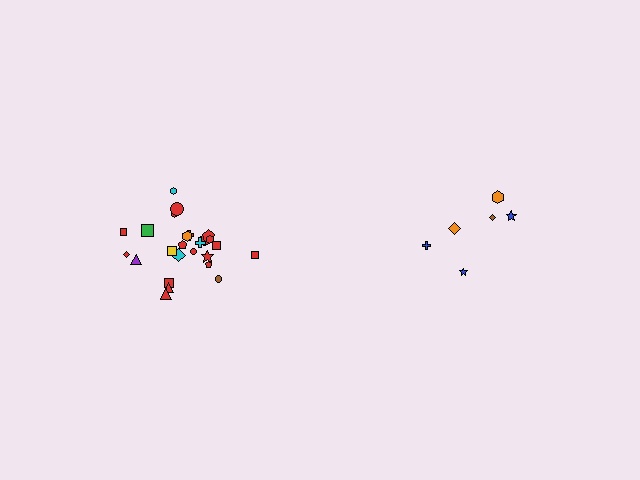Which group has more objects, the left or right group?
The left group.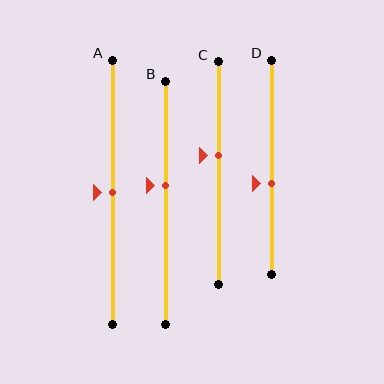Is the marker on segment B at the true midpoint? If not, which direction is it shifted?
No, the marker on segment B is shifted upward by about 7% of the segment length.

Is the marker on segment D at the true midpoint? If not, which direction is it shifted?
No, the marker on segment D is shifted downward by about 8% of the segment length.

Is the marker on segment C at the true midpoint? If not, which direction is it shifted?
No, the marker on segment C is shifted upward by about 8% of the segment length.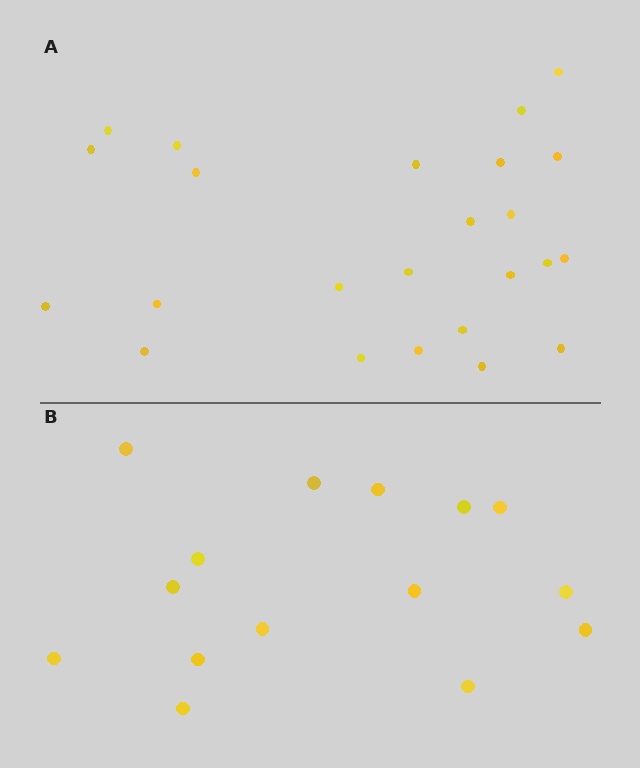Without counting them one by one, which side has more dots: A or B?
Region A (the top region) has more dots.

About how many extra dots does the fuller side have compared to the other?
Region A has roughly 8 or so more dots than region B.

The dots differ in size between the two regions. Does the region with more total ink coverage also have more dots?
No. Region B has more total ink coverage because its dots are larger, but region A actually contains more individual dots. Total area can be misleading — the number of items is what matters here.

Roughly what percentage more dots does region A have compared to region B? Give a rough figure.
About 60% more.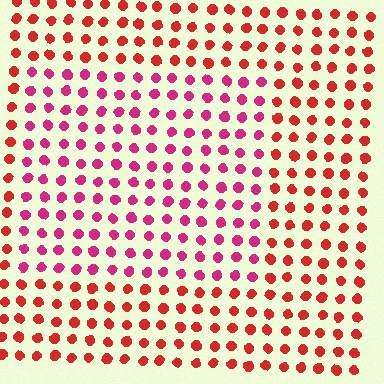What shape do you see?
I see a rectangle.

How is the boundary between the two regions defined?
The boundary is defined purely by a slight shift in hue (about 34 degrees). Spacing, size, and orientation are identical on both sides.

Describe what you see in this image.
The image is filled with small red elements in a uniform arrangement. A rectangle-shaped region is visible where the elements are tinted to a slightly different hue, forming a subtle color boundary.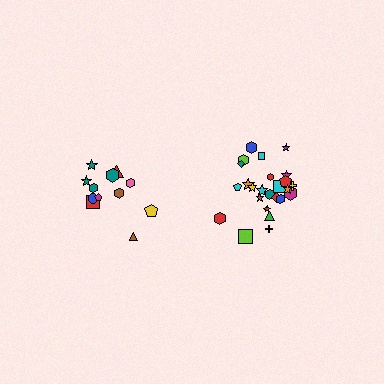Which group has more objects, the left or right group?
The right group.